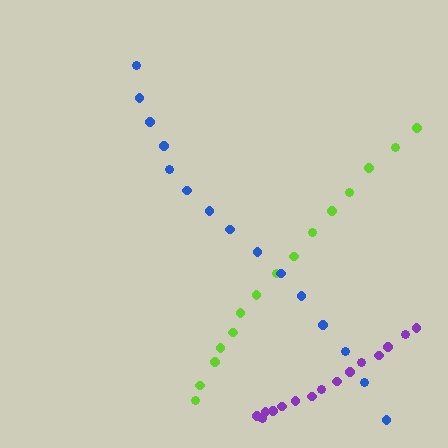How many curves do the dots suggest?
There are 3 distinct paths.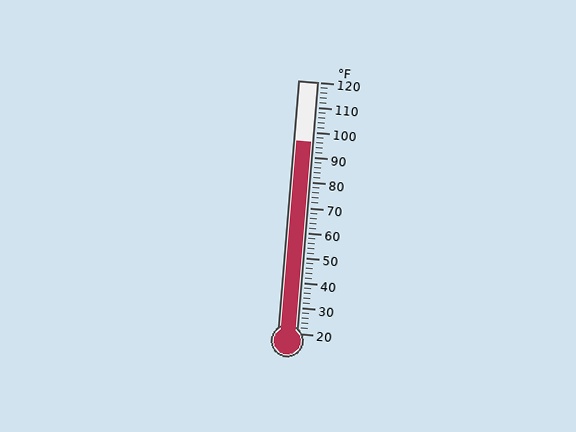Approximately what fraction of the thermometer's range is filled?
The thermometer is filled to approximately 75% of its range.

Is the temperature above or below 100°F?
The temperature is below 100°F.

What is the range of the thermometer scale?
The thermometer scale ranges from 20°F to 120°F.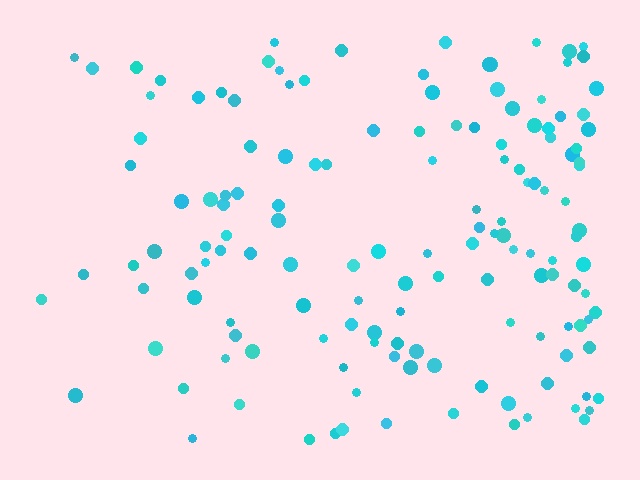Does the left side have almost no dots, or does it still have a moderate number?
Still a moderate number, just noticeably fewer than the right.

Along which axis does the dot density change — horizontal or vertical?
Horizontal.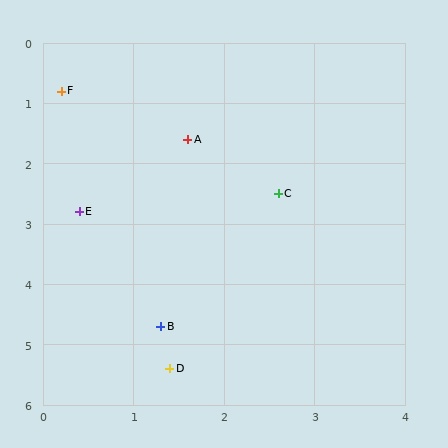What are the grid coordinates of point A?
Point A is at approximately (1.6, 1.6).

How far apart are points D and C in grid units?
Points D and C are about 3.1 grid units apart.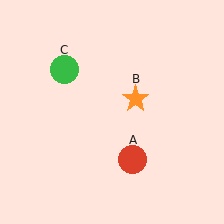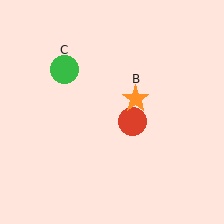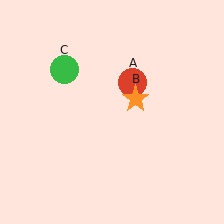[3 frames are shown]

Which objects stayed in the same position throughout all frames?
Orange star (object B) and green circle (object C) remained stationary.